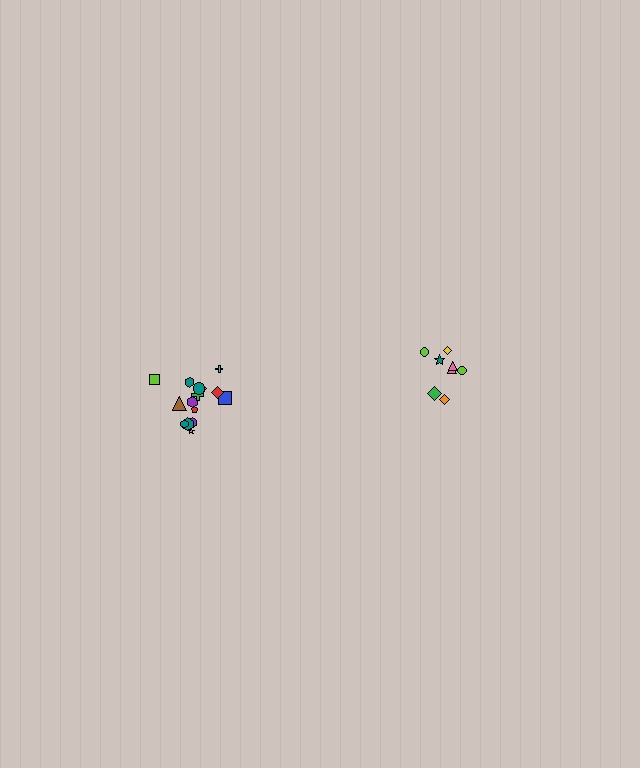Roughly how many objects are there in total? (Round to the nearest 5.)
Roughly 25 objects in total.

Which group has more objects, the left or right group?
The left group.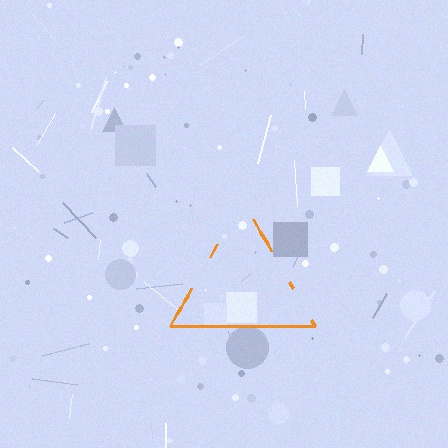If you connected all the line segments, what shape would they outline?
They would outline a triangle.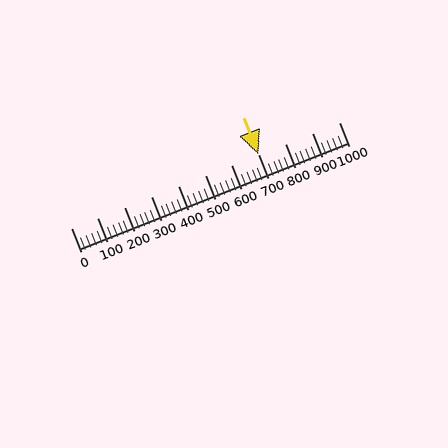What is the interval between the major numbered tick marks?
The major tick marks are spaced 100 units apart.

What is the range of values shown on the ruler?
The ruler shows values from 0 to 1000.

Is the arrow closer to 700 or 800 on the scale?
The arrow is closer to 700.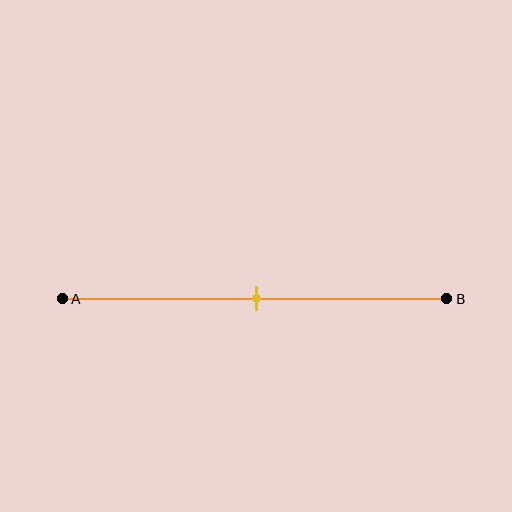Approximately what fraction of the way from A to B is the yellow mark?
The yellow mark is approximately 50% of the way from A to B.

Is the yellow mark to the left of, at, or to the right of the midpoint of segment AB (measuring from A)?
The yellow mark is approximately at the midpoint of segment AB.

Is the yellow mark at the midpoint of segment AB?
Yes, the mark is approximately at the midpoint.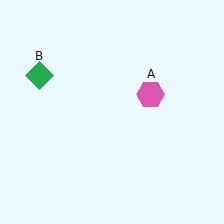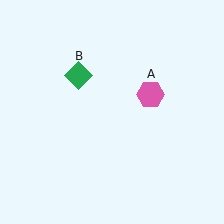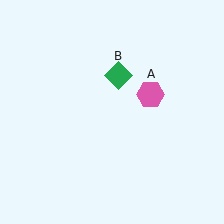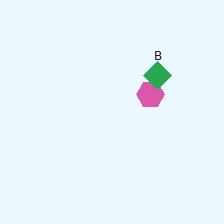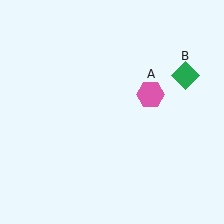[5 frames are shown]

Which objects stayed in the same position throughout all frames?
Pink hexagon (object A) remained stationary.